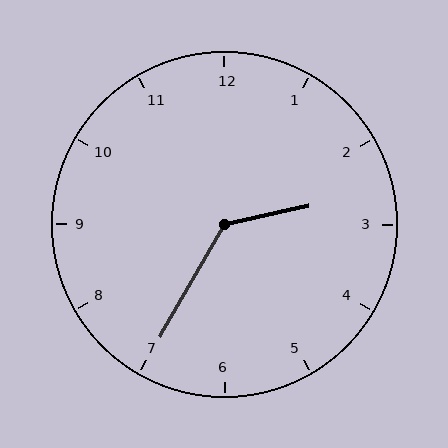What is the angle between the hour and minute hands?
Approximately 132 degrees.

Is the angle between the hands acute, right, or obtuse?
It is obtuse.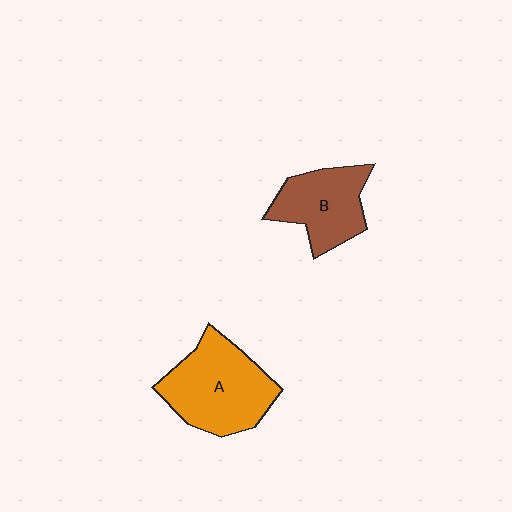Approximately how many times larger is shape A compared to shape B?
Approximately 1.4 times.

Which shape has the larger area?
Shape A (orange).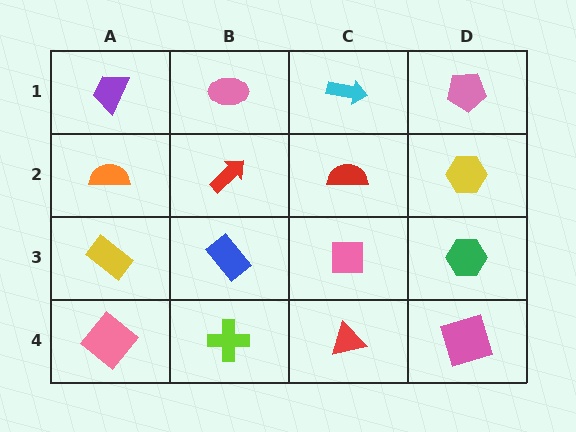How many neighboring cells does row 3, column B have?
4.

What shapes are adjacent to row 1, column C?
A red semicircle (row 2, column C), a pink ellipse (row 1, column B), a pink pentagon (row 1, column D).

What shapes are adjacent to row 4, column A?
A yellow rectangle (row 3, column A), a lime cross (row 4, column B).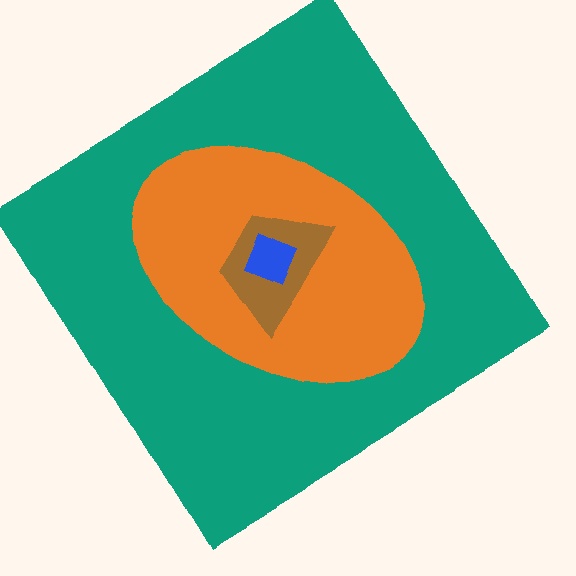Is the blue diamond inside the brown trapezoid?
Yes.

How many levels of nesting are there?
4.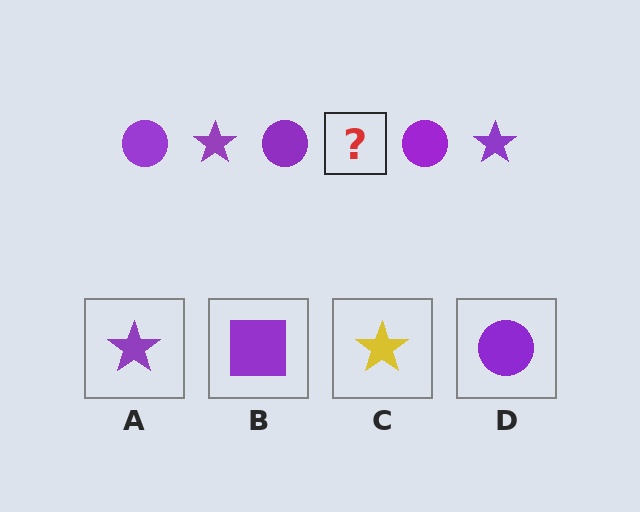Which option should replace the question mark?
Option A.